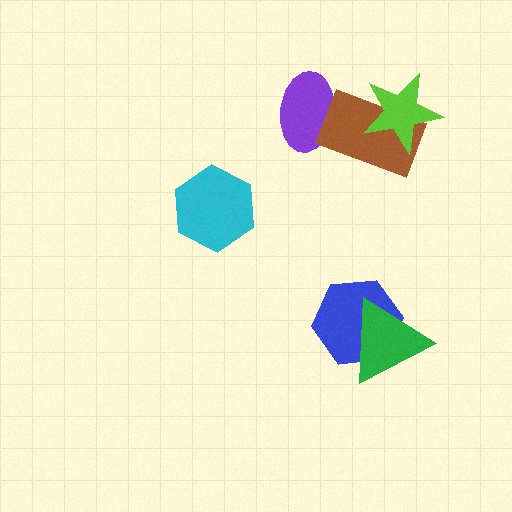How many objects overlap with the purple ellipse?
1 object overlaps with the purple ellipse.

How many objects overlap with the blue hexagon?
1 object overlaps with the blue hexagon.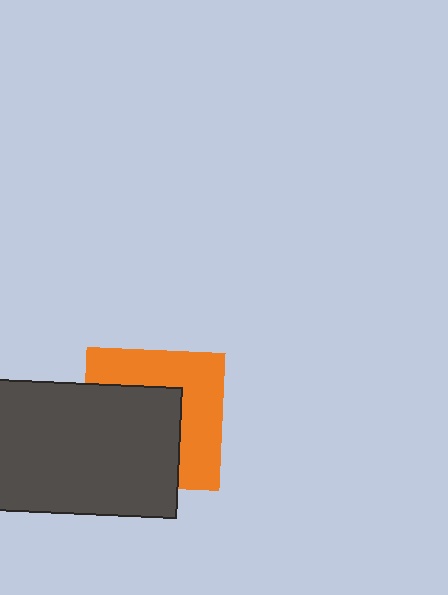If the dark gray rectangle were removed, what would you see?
You would see the complete orange square.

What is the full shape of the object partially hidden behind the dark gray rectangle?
The partially hidden object is an orange square.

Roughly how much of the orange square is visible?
About half of it is visible (roughly 48%).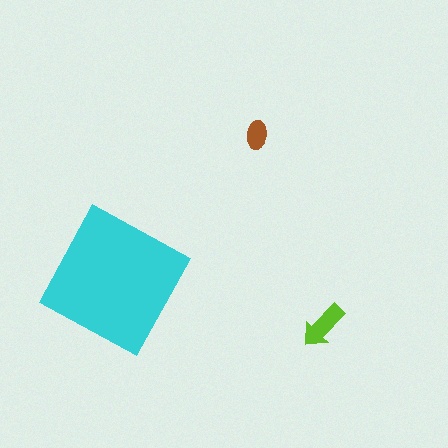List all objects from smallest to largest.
The brown ellipse, the lime arrow, the cyan square.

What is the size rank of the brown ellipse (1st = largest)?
3rd.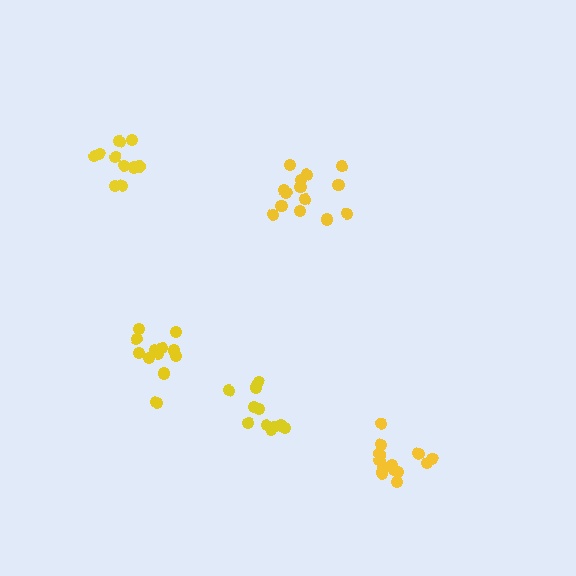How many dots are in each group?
Group 1: 11 dots, Group 2: 14 dots, Group 3: 12 dots, Group 4: 10 dots, Group 5: 13 dots (60 total).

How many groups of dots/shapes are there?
There are 5 groups.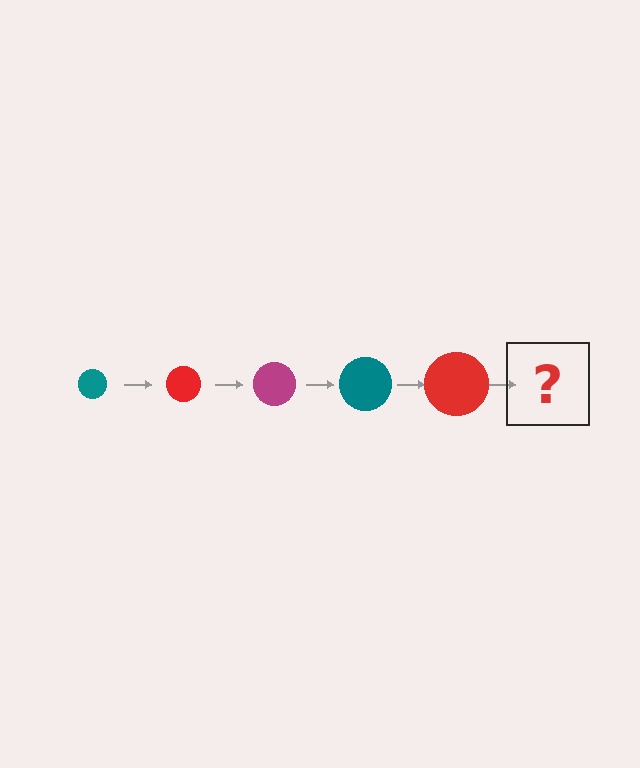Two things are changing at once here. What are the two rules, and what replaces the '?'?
The two rules are that the circle grows larger each step and the color cycles through teal, red, and magenta. The '?' should be a magenta circle, larger than the previous one.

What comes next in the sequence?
The next element should be a magenta circle, larger than the previous one.